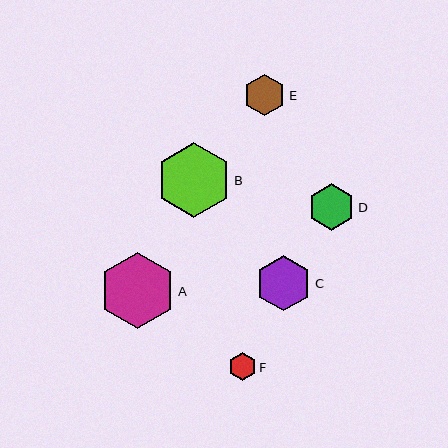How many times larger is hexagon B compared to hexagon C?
Hexagon B is approximately 1.4 times the size of hexagon C.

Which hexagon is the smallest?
Hexagon F is the smallest with a size of approximately 28 pixels.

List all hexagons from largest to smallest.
From largest to smallest: A, B, C, D, E, F.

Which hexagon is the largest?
Hexagon A is the largest with a size of approximately 76 pixels.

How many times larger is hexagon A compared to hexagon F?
Hexagon A is approximately 2.7 times the size of hexagon F.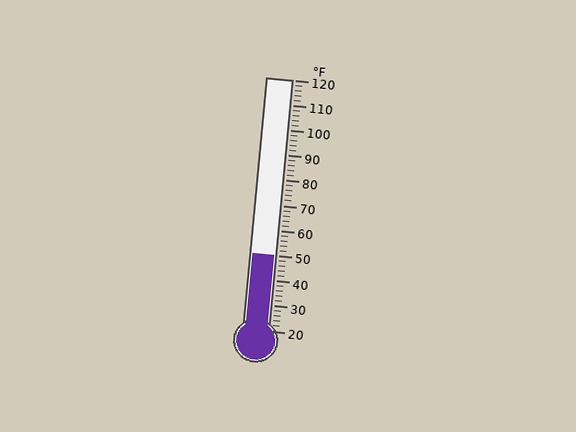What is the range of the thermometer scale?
The thermometer scale ranges from 20°F to 120°F.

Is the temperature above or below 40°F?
The temperature is above 40°F.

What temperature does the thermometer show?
The thermometer shows approximately 50°F.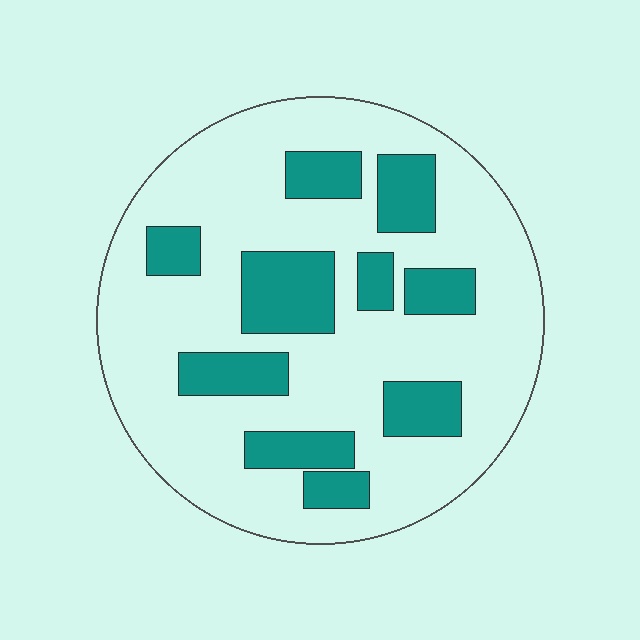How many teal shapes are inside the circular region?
10.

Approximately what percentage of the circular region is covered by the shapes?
Approximately 25%.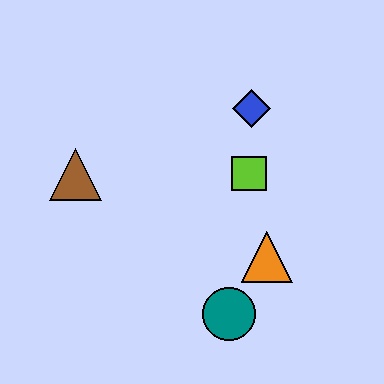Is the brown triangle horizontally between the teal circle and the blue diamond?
No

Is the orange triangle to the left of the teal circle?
No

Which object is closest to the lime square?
The blue diamond is closest to the lime square.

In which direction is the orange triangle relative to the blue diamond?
The orange triangle is below the blue diamond.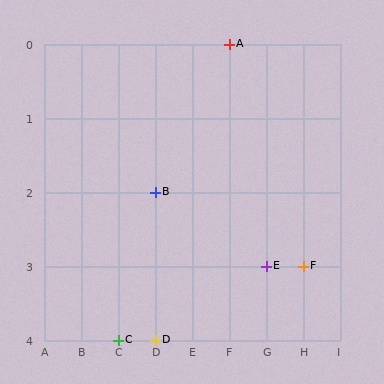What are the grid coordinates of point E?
Point E is at grid coordinates (G, 3).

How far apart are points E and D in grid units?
Points E and D are 3 columns and 1 row apart (about 3.2 grid units diagonally).